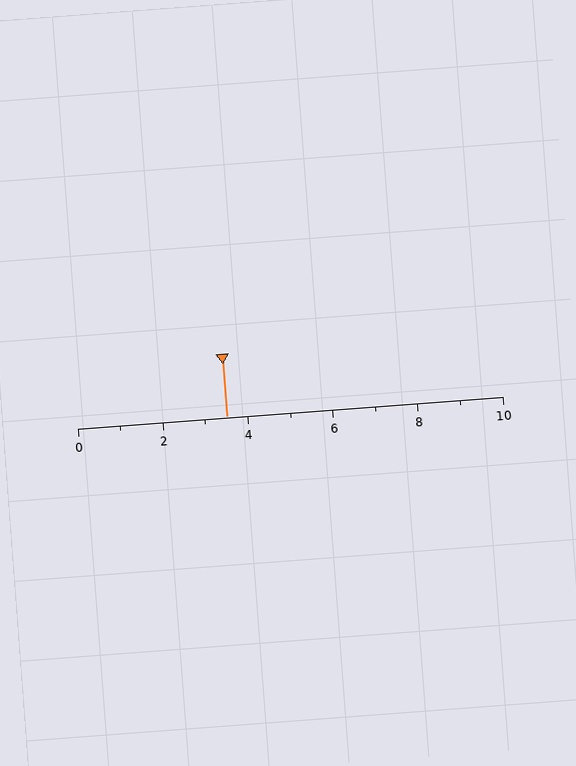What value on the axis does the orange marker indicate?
The marker indicates approximately 3.5.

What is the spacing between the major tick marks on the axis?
The major ticks are spaced 2 apart.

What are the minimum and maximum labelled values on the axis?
The axis runs from 0 to 10.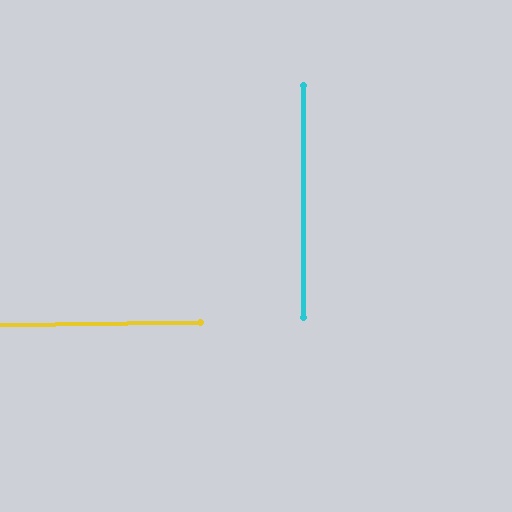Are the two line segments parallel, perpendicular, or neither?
Perpendicular — they meet at approximately 89°.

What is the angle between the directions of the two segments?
Approximately 89 degrees.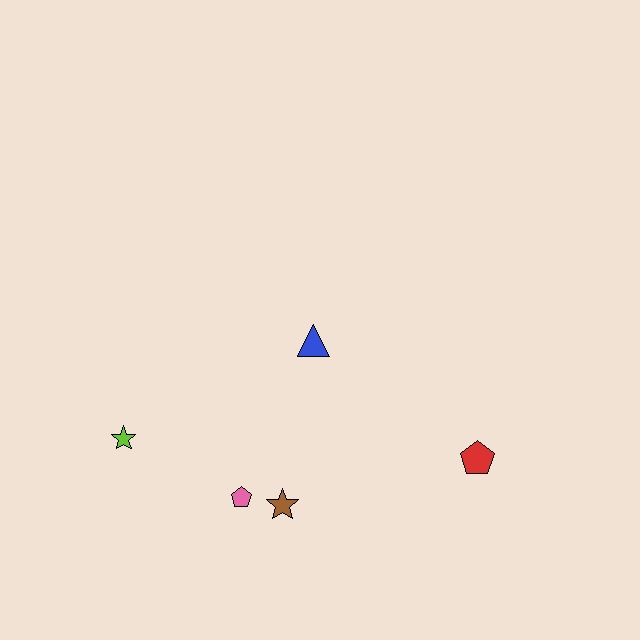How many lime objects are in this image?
There is 1 lime object.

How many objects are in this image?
There are 5 objects.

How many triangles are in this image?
There is 1 triangle.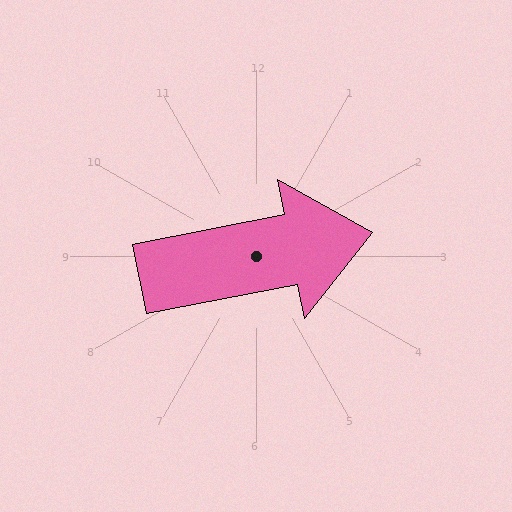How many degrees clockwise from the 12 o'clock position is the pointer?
Approximately 79 degrees.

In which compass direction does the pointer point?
East.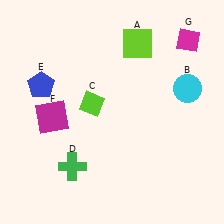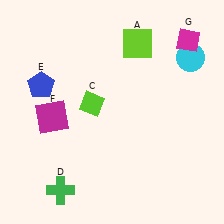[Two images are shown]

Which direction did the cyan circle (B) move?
The cyan circle (B) moved up.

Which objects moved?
The objects that moved are: the cyan circle (B), the green cross (D).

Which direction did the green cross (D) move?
The green cross (D) moved down.